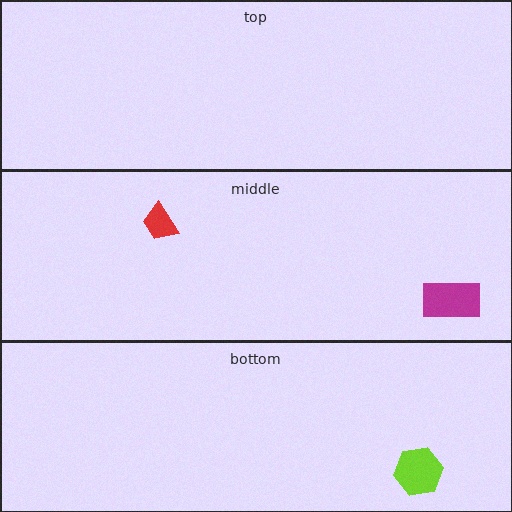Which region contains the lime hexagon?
The bottom region.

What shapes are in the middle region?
The red trapezoid, the magenta rectangle.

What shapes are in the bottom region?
The lime hexagon.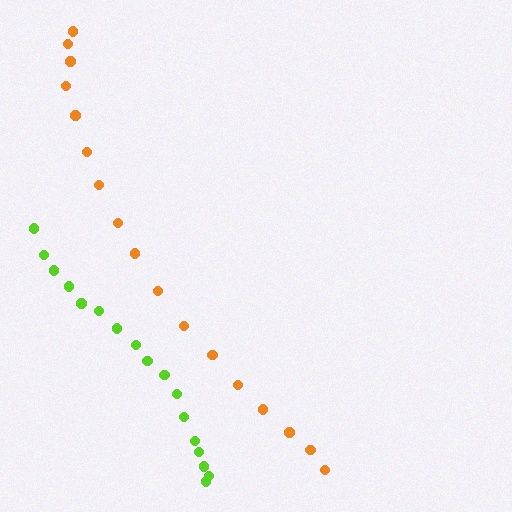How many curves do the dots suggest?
There are 2 distinct paths.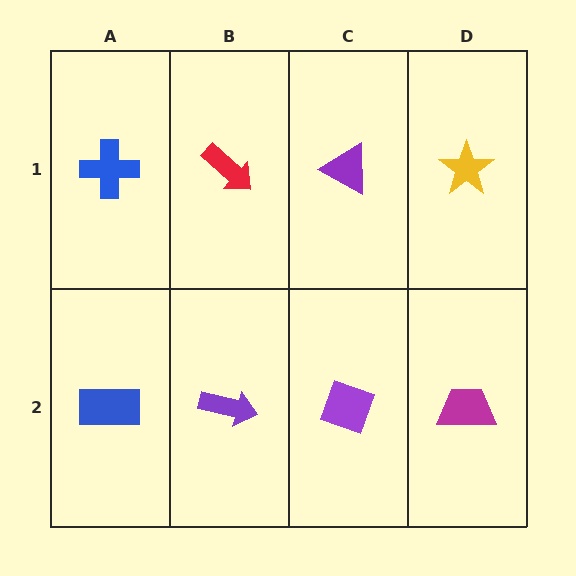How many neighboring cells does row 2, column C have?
3.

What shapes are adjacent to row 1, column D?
A magenta trapezoid (row 2, column D), a purple triangle (row 1, column C).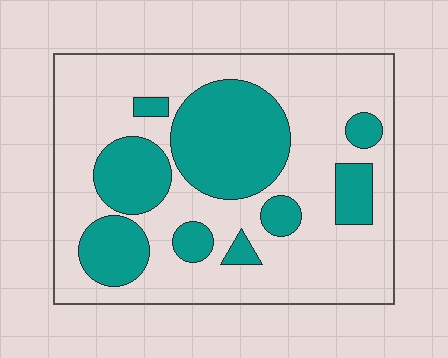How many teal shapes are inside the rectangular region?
9.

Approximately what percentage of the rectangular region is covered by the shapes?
Approximately 35%.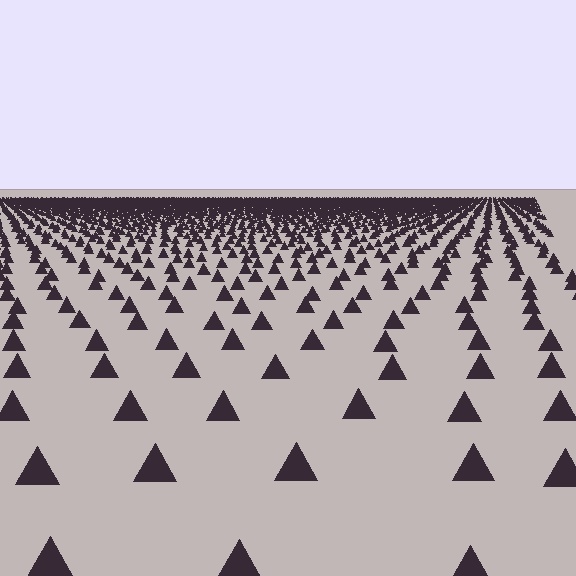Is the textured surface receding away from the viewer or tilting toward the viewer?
The surface is receding away from the viewer. Texture elements get smaller and denser toward the top.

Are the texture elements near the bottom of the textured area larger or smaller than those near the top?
Larger. Near the bottom, elements are closer to the viewer and appear at a bigger on-screen size.